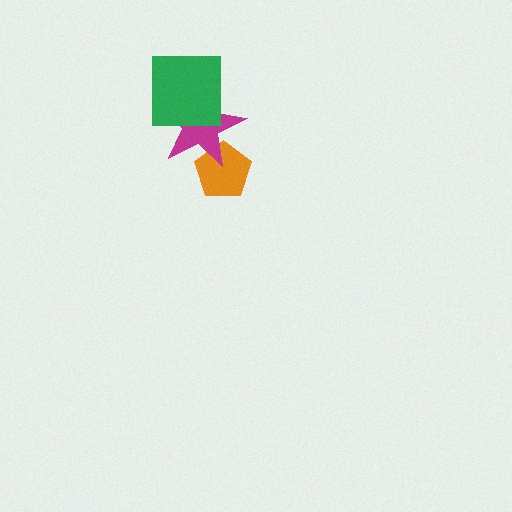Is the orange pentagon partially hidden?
Yes, it is partially covered by another shape.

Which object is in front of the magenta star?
The green square is in front of the magenta star.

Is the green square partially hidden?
No, no other shape covers it.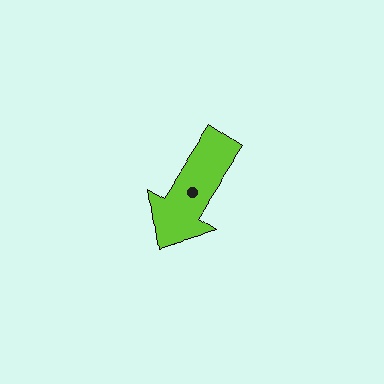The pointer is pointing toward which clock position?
Roughly 7 o'clock.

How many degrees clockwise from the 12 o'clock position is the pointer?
Approximately 213 degrees.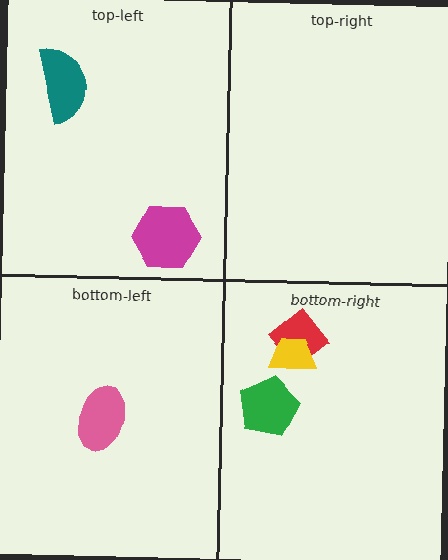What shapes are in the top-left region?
The teal semicircle, the magenta hexagon.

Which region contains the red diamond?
The bottom-right region.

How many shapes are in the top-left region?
2.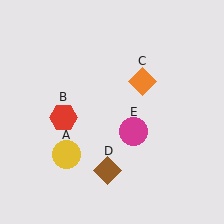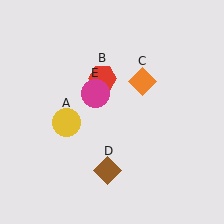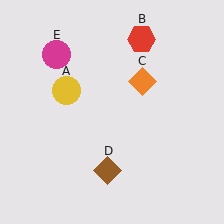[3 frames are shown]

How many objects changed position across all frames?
3 objects changed position: yellow circle (object A), red hexagon (object B), magenta circle (object E).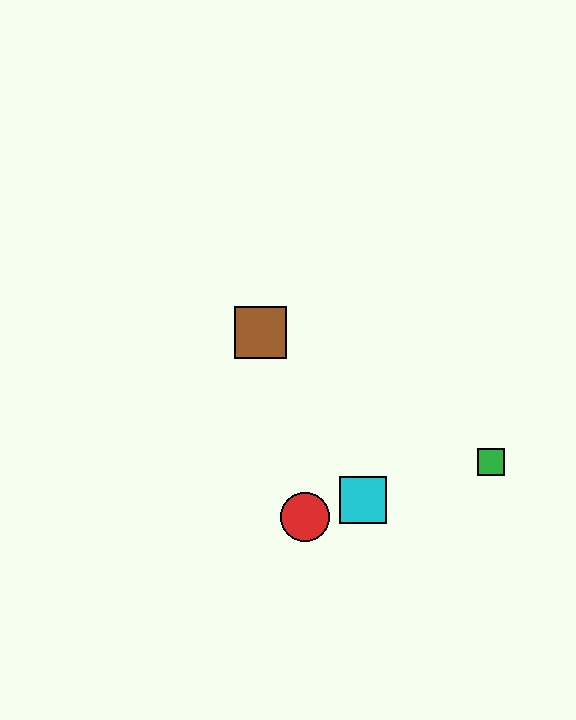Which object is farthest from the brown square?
The green square is farthest from the brown square.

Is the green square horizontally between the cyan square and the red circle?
No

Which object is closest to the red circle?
The cyan square is closest to the red circle.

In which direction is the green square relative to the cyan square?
The green square is to the right of the cyan square.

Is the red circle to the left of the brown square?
No